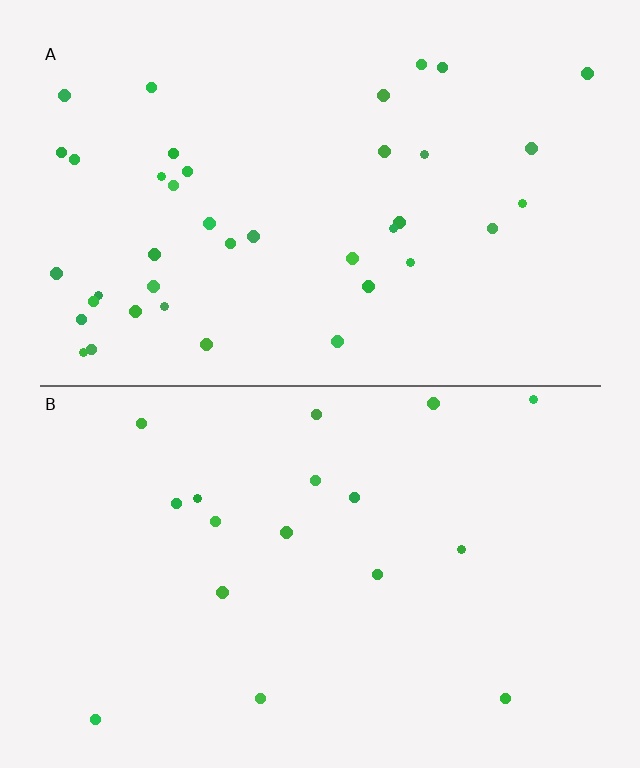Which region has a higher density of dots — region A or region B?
A (the top).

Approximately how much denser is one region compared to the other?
Approximately 2.3× — region A over region B.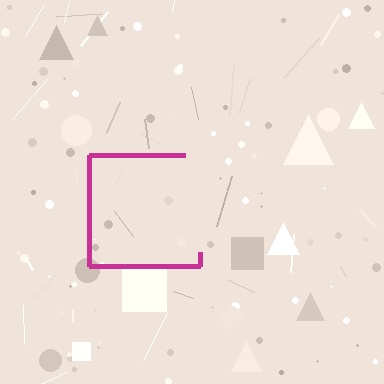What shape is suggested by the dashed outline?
The dashed outline suggests a square.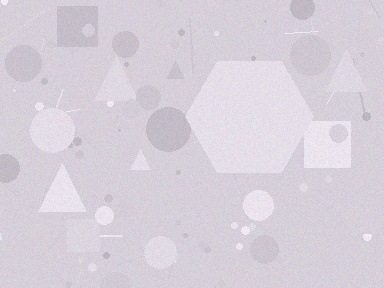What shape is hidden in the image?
A hexagon is hidden in the image.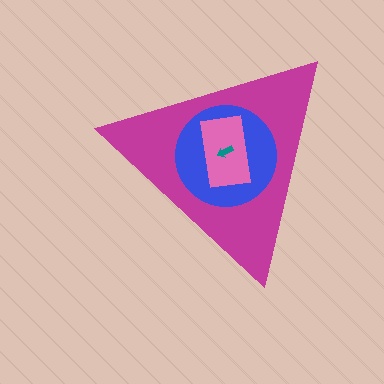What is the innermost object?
The teal arrow.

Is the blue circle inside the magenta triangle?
Yes.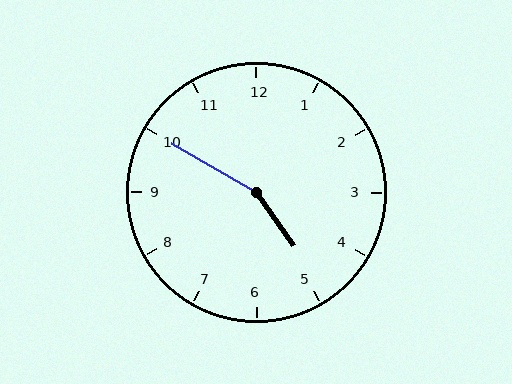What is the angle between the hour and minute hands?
Approximately 155 degrees.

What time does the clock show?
4:50.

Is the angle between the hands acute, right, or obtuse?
It is obtuse.